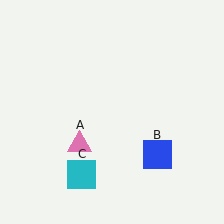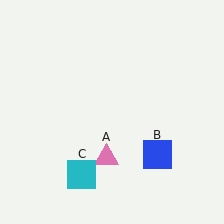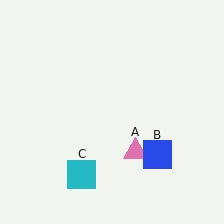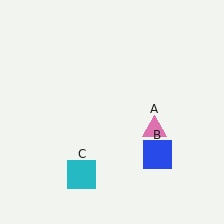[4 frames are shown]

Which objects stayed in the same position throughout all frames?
Blue square (object B) and cyan square (object C) remained stationary.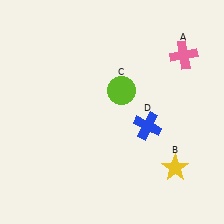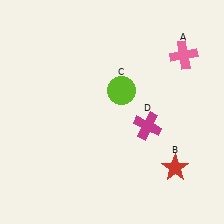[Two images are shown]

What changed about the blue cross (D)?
In Image 1, D is blue. In Image 2, it changed to magenta.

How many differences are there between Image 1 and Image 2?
There are 2 differences between the two images.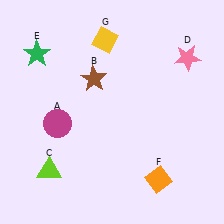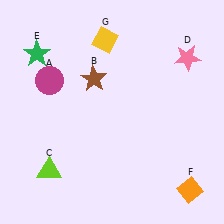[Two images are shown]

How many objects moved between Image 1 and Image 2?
2 objects moved between the two images.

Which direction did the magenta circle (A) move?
The magenta circle (A) moved up.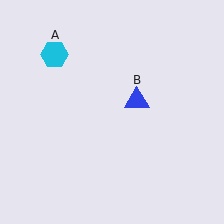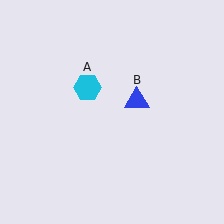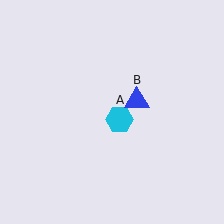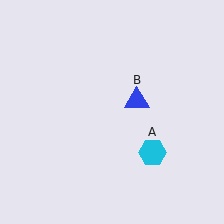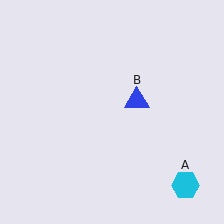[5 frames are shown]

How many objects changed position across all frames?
1 object changed position: cyan hexagon (object A).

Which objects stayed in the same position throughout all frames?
Blue triangle (object B) remained stationary.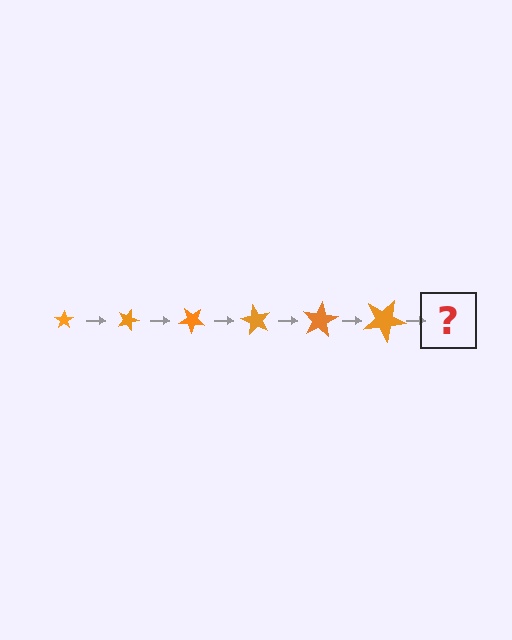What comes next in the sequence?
The next element should be a star, larger than the previous one and rotated 120 degrees from the start.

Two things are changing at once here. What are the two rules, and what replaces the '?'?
The two rules are that the star grows larger each step and it rotates 20 degrees each step. The '?' should be a star, larger than the previous one and rotated 120 degrees from the start.